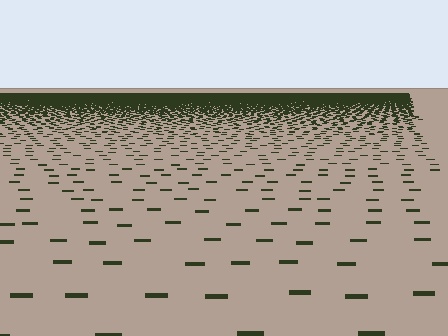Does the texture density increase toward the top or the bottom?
Density increases toward the top.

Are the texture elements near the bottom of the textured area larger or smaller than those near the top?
Larger. Near the bottom, elements are closer to the viewer and appear at a bigger on-screen size.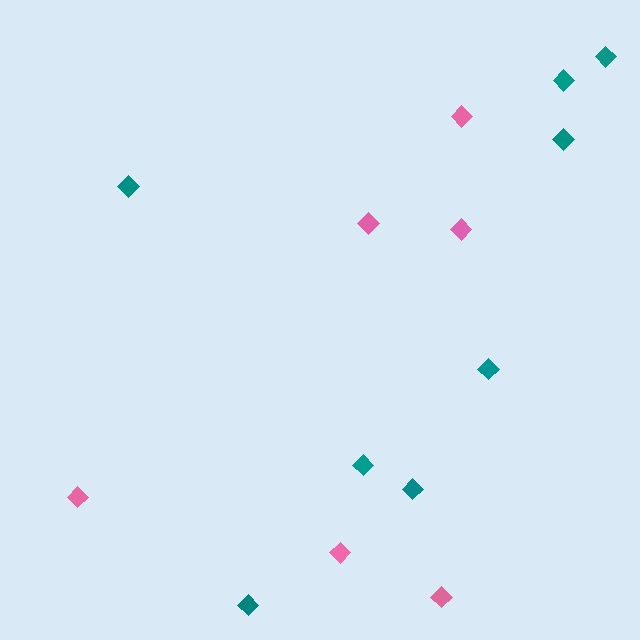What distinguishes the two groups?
There are 2 groups: one group of pink diamonds (6) and one group of teal diamonds (8).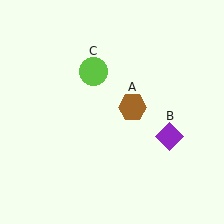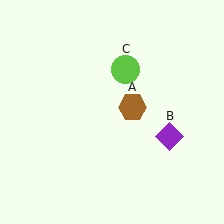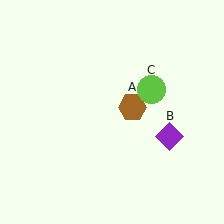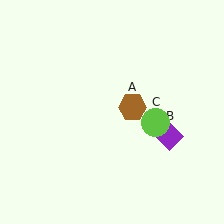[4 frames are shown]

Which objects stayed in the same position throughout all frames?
Brown hexagon (object A) and purple diamond (object B) remained stationary.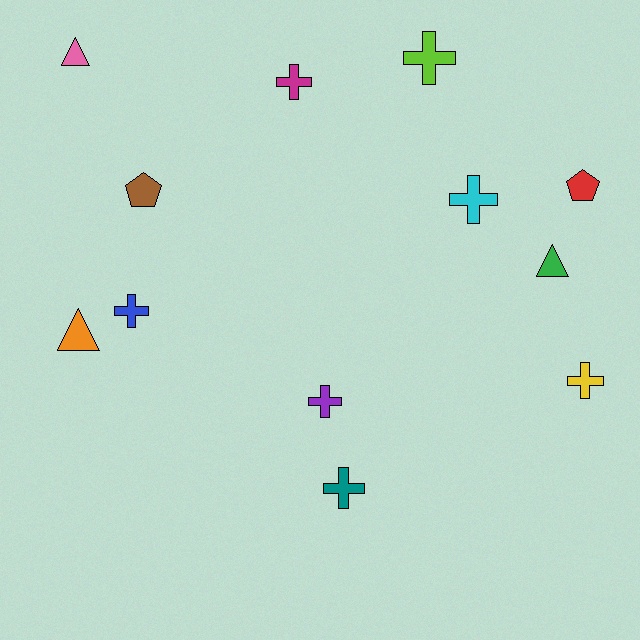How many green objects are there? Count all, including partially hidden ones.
There is 1 green object.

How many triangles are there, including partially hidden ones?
There are 3 triangles.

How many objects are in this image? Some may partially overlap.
There are 12 objects.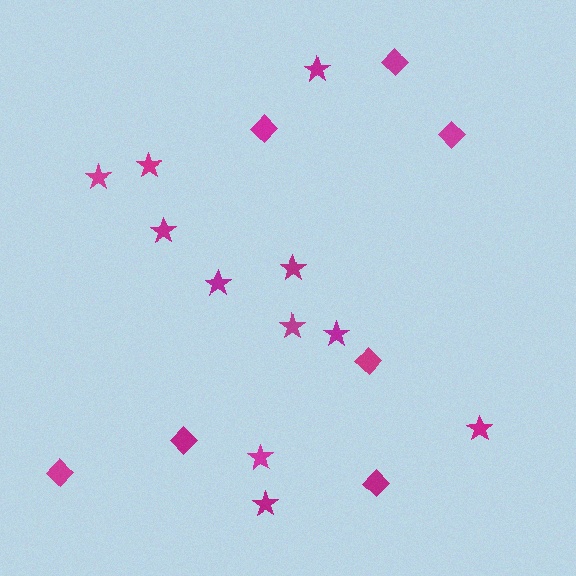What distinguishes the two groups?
There are 2 groups: one group of stars (11) and one group of diamonds (7).